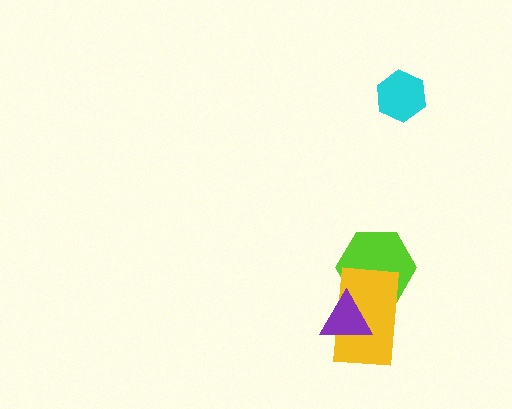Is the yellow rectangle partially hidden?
Yes, it is partially covered by another shape.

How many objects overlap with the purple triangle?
2 objects overlap with the purple triangle.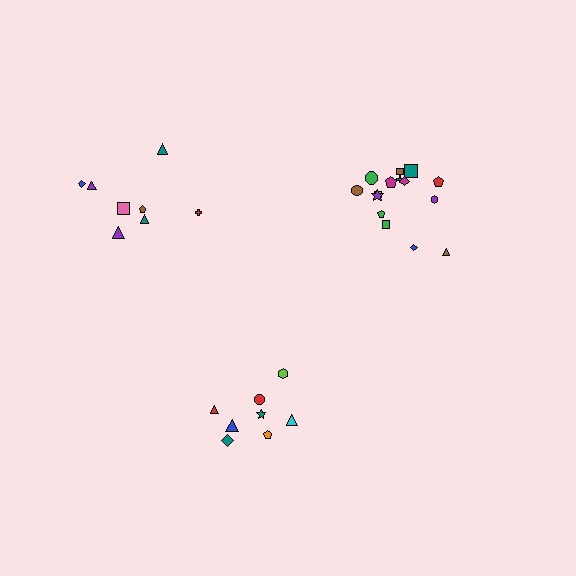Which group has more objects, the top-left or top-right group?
The top-right group.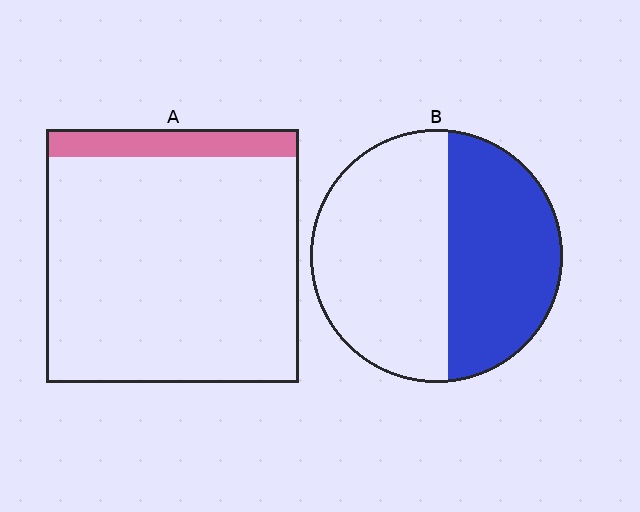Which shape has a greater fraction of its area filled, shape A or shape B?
Shape B.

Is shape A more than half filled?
No.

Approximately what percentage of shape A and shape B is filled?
A is approximately 10% and B is approximately 45%.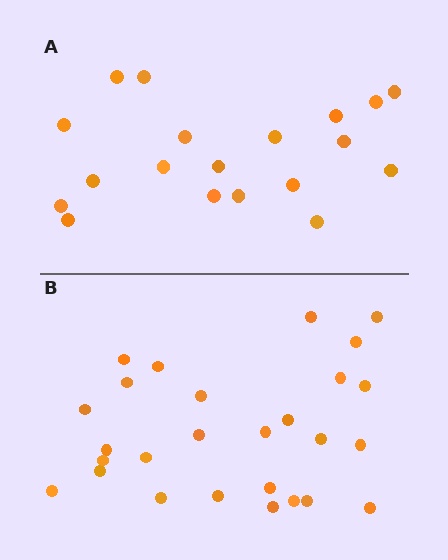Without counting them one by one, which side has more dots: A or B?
Region B (the bottom region) has more dots.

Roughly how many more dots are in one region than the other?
Region B has roughly 8 or so more dots than region A.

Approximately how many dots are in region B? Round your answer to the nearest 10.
About 30 dots. (The exact count is 27, which rounds to 30.)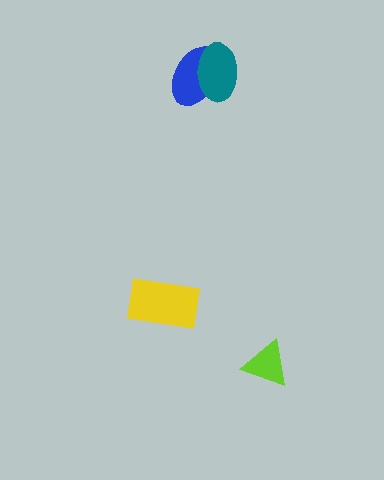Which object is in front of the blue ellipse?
The teal ellipse is in front of the blue ellipse.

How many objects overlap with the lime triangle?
0 objects overlap with the lime triangle.